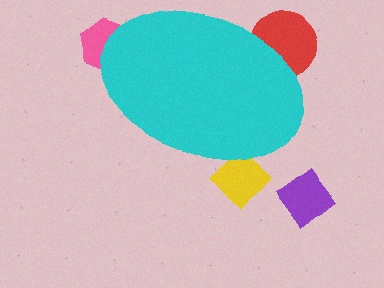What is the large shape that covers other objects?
A cyan ellipse.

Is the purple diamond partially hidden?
No, the purple diamond is fully visible.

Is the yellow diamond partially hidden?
Yes, the yellow diamond is partially hidden behind the cyan ellipse.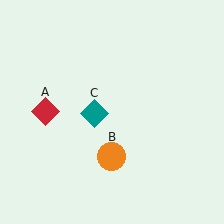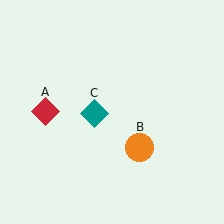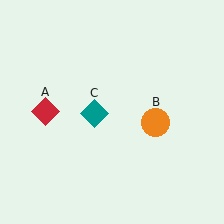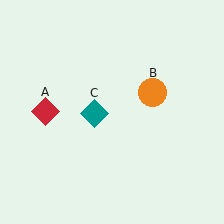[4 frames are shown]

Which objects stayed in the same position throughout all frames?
Red diamond (object A) and teal diamond (object C) remained stationary.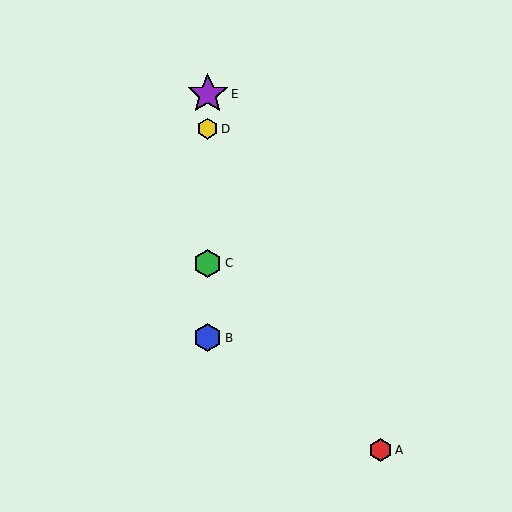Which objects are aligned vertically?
Objects B, C, D, E are aligned vertically.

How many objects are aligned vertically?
4 objects (B, C, D, E) are aligned vertically.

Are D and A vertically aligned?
No, D is at x≈208 and A is at x≈380.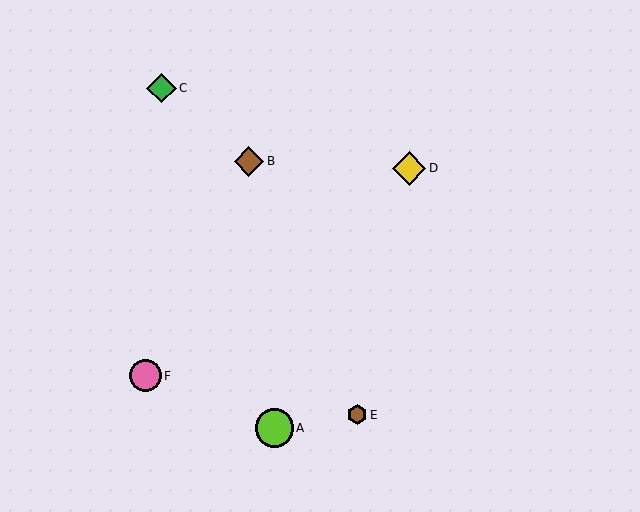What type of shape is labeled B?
Shape B is a brown diamond.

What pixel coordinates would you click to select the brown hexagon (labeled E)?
Click at (357, 415) to select the brown hexagon E.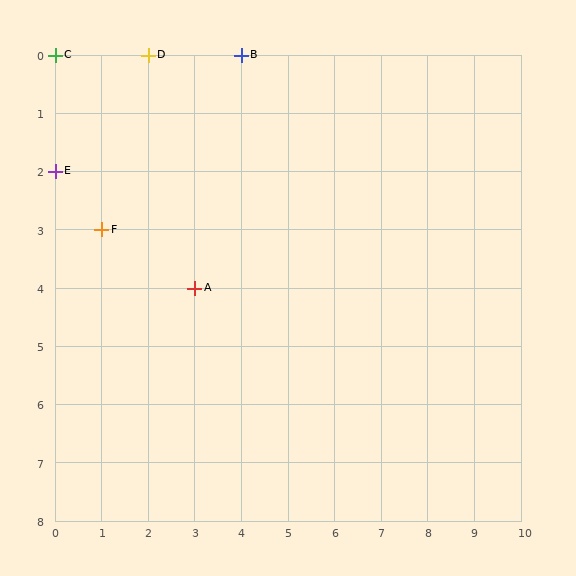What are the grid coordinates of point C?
Point C is at grid coordinates (0, 0).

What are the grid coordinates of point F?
Point F is at grid coordinates (1, 3).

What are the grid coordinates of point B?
Point B is at grid coordinates (4, 0).